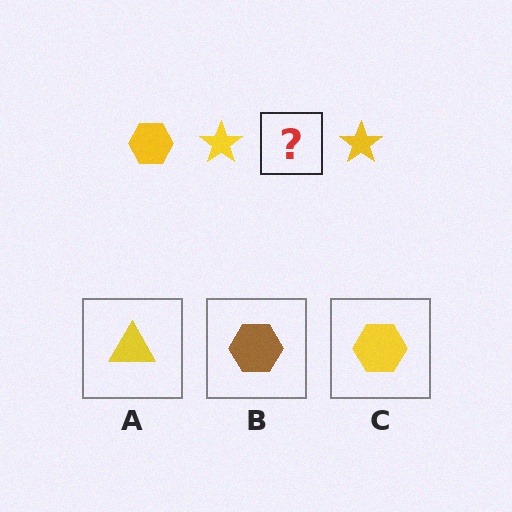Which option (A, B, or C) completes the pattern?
C.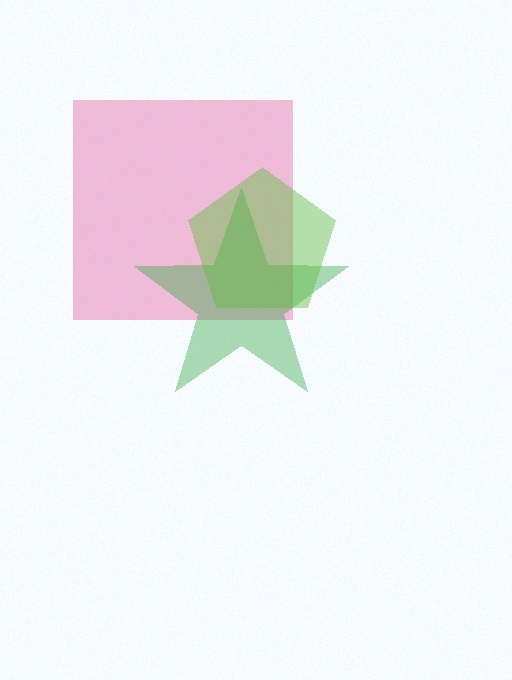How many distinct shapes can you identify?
There are 3 distinct shapes: a pink square, a green star, a lime pentagon.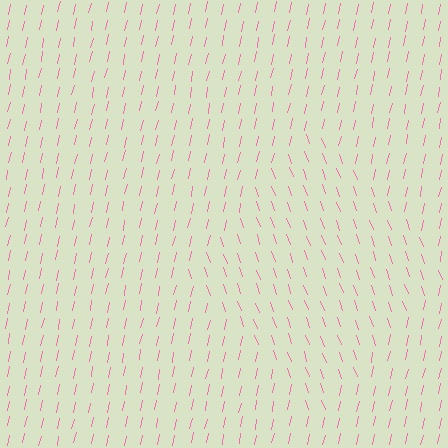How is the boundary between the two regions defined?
The boundary is defined purely by a change in line orientation (approximately 32 degrees difference). All lines are the same color and thickness.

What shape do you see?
I see a diamond.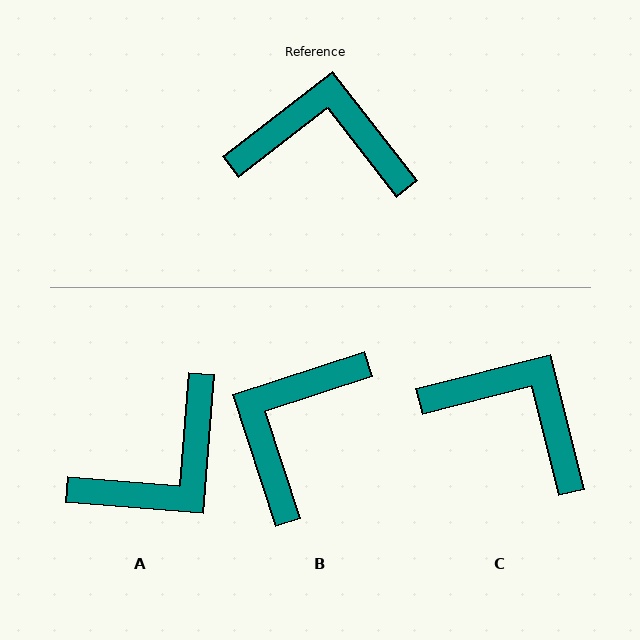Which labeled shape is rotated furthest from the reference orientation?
A, about 132 degrees away.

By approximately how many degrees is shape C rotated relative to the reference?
Approximately 24 degrees clockwise.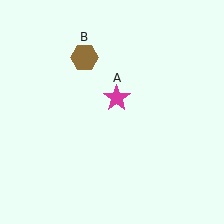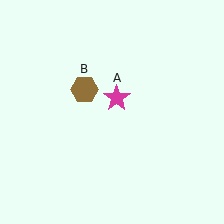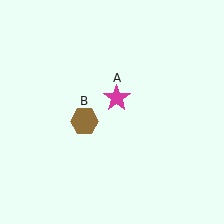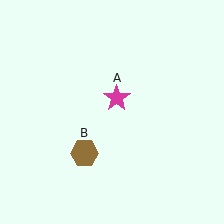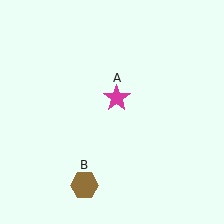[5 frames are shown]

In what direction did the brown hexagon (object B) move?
The brown hexagon (object B) moved down.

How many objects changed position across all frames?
1 object changed position: brown hexagon (object B).